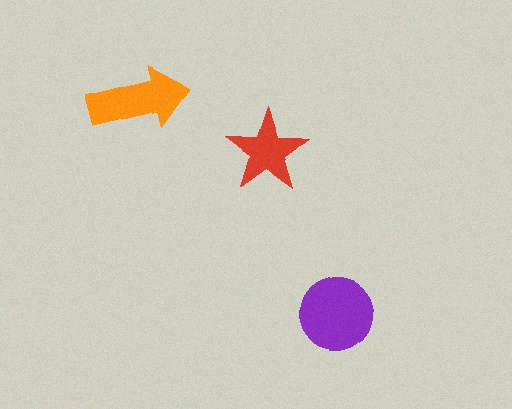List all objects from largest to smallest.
The purple circle, the orange arrow, the red star.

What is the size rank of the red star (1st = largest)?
3rd.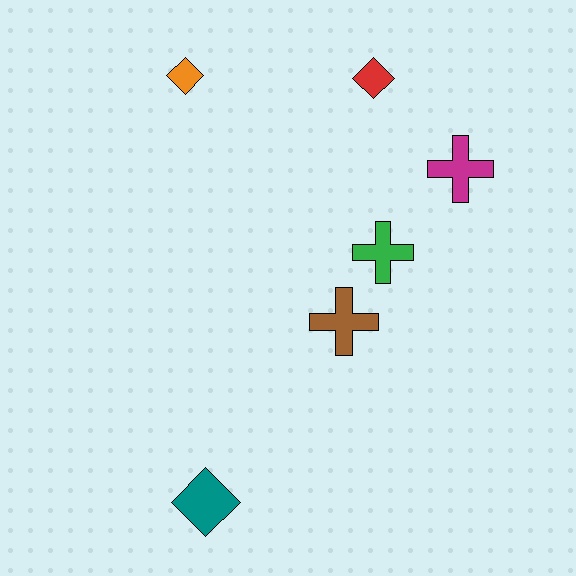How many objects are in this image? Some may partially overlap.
There are 6 objects.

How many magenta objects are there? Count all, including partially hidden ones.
There is 1 magenta object.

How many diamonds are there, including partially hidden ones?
There are 3 diamonds.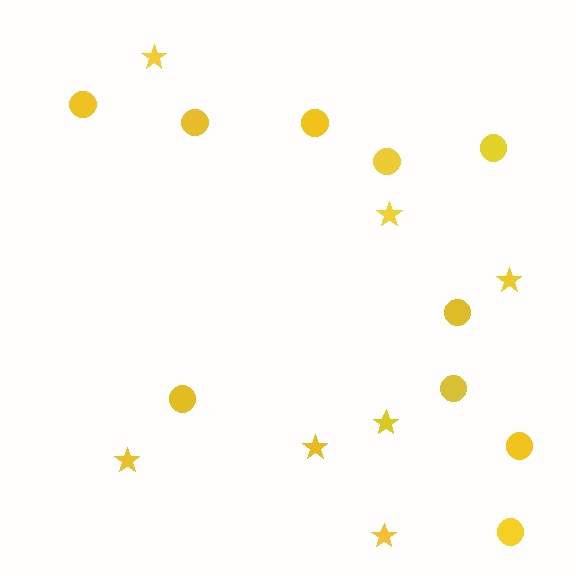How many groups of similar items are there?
There are 2 groups: one group of stars (7) and one group of circles (10).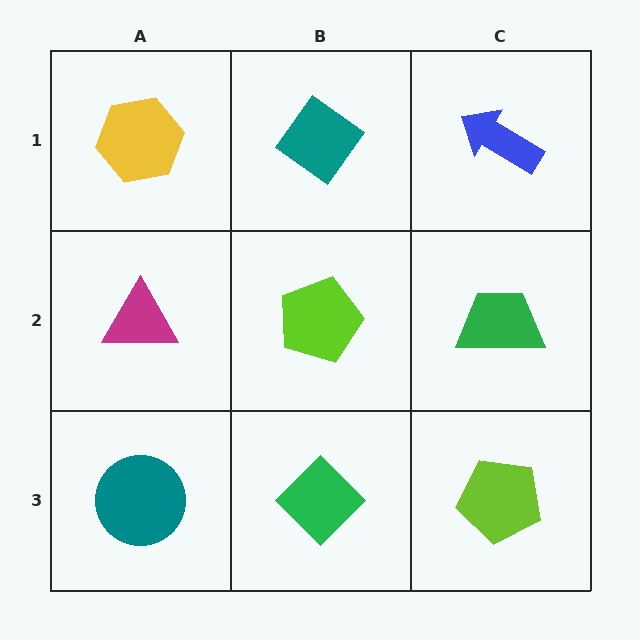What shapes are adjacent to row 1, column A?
A magenta triangle (row 2, column A), a teal diamond (row 1, column B).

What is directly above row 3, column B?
A lime pentagon.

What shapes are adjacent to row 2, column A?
A yellow hexagon (row 1, column A), a teal circle (row 3, column A), a lime pentagon (row 2, column B).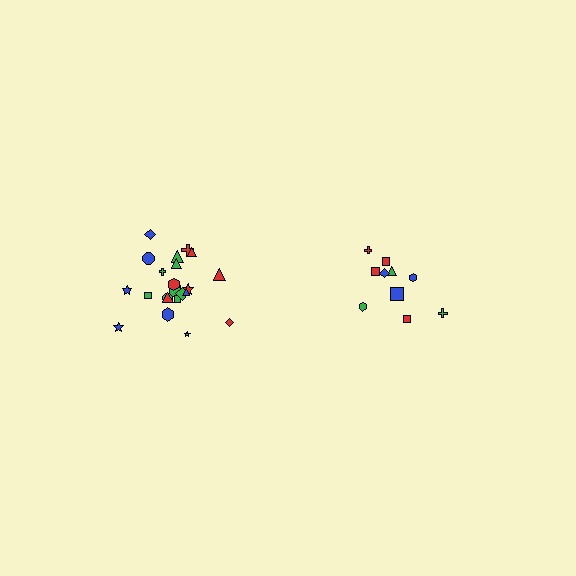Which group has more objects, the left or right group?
The left group.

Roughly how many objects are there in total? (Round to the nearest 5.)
Roughly 30 objects in total.